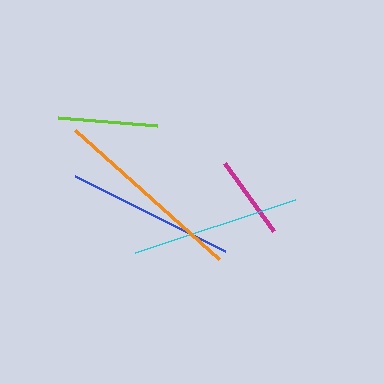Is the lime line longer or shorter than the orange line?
The orange line is longer than the lime line.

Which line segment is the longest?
The orange line is the longest at approximately 194 pixels.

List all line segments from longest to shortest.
From longest to shortest: orange, cyan, blue, lime, magenta.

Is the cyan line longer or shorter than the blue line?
The cyan line is longer than the blue line.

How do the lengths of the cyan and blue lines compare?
The cyan and blue lines are approximately the same length.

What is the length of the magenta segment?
The magenta segment is approximately 84 pixels long.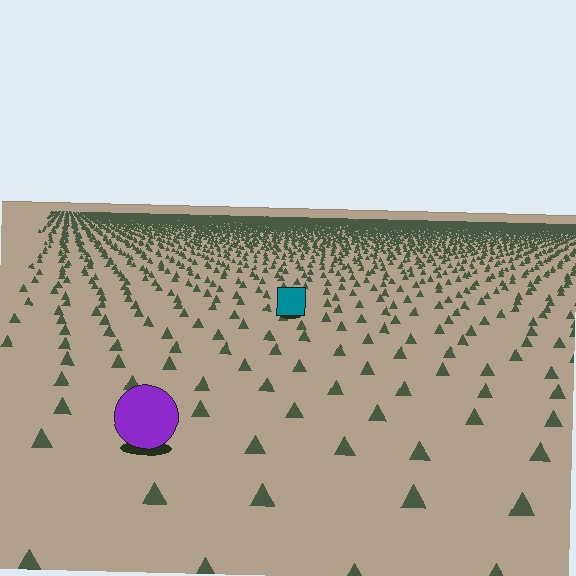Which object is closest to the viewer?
The purple circle is closest. The texture marks near it are larger and more spread out.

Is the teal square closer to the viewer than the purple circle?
No. The purple circle is closer — you can tell from the texture gradient: the ground texture is coarser near it.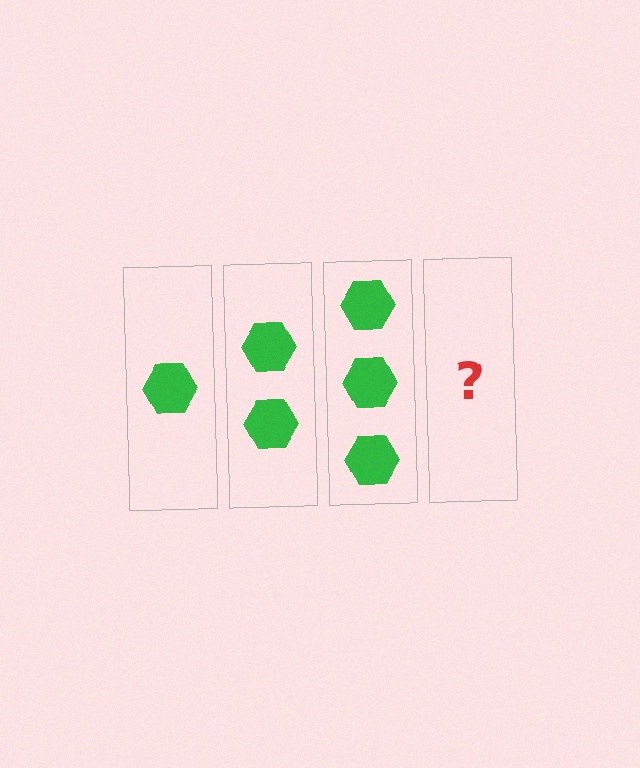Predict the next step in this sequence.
The next step is 4 hexagons.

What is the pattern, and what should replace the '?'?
The pattern is that each step adds one more hexagon. The '?' should be 4 hexagons.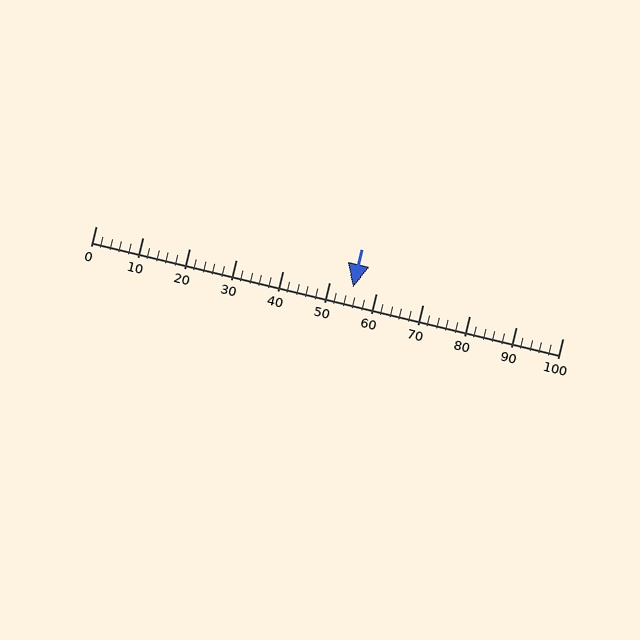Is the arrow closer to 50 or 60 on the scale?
The arrow is closer to 60.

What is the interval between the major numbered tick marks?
The major tick marks are spaced 10 units apart.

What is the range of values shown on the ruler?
The ruler shows values from 0 to 100.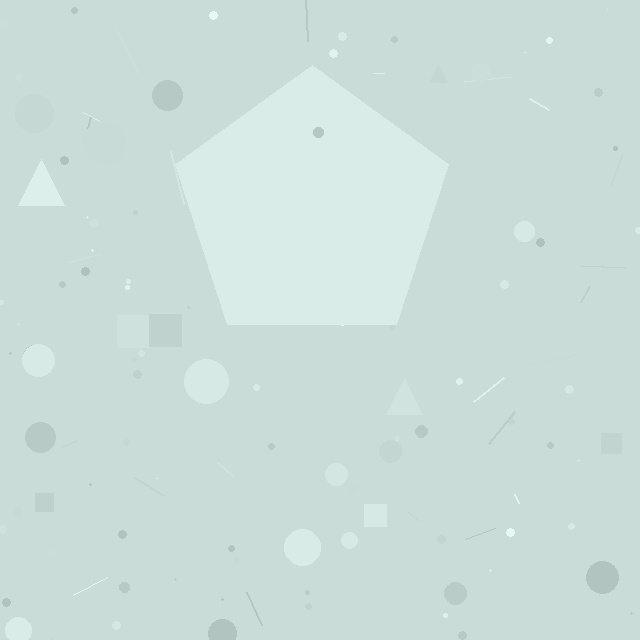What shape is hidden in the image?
A pentagon is hidden in the image.